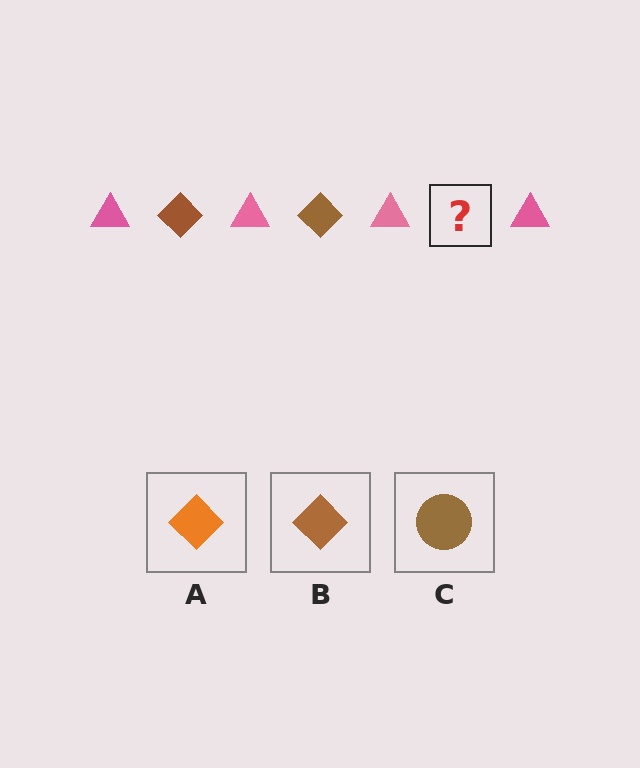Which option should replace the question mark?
Option B.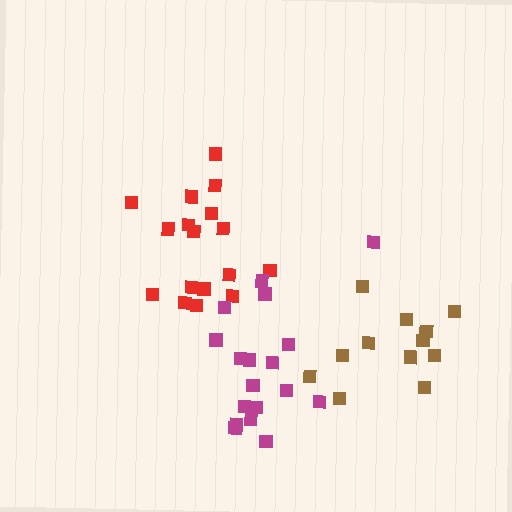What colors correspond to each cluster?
The clusters are colored: red, brown, magenta.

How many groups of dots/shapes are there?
There are 3 groups.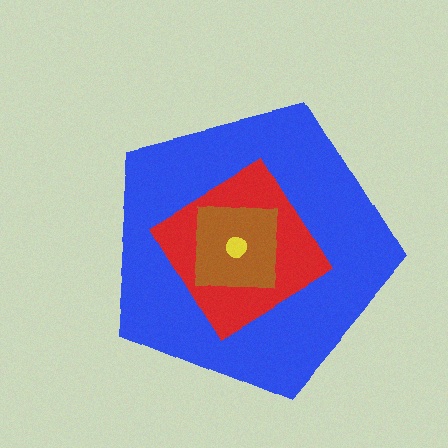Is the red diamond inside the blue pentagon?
Yes.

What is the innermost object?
The yellow circle.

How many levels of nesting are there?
4.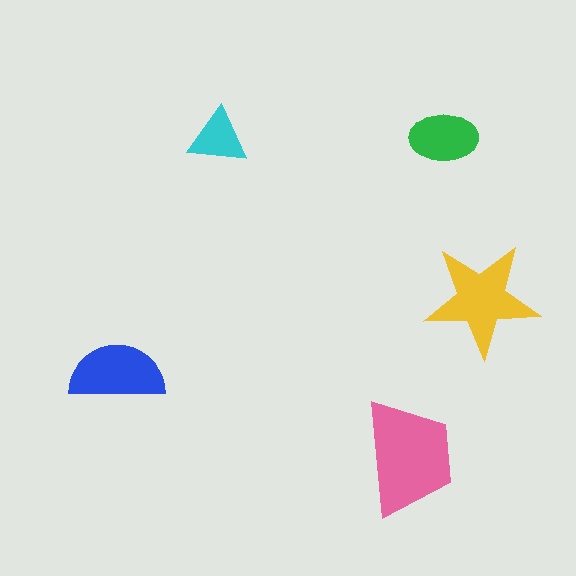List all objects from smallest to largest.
The cyan triangle, the green ellipse, the blue semicircle, the yellow star, the pink trapezoid.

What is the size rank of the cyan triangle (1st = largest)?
5th.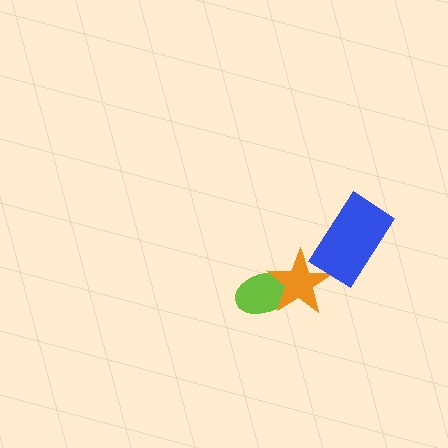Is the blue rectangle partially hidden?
No, no other shape covers it.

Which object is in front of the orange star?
The blue rectangle is in front of the orange star.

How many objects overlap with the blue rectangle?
1 object overlaps with the blue rectangle.